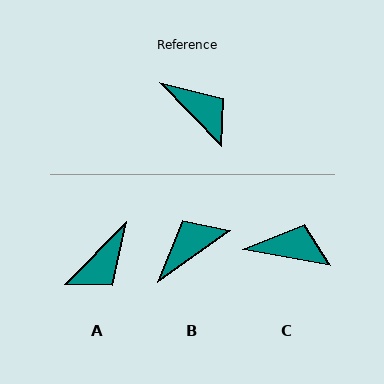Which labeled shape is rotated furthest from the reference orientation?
A, about 88 degrees away.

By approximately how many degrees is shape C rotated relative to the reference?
Approximately 36 degrees counter-clockwise.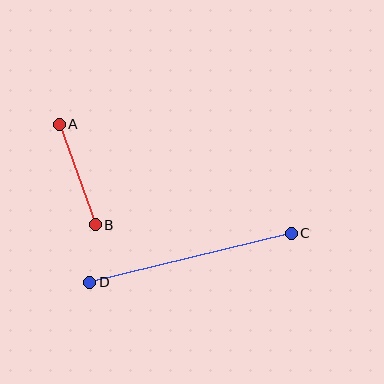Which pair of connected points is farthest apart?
Points C and D are farthest apart.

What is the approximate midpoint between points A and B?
The midpoint is at approximately (77, 175) pixels.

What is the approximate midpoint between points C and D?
The midpoint is at approximately (191, 258) pixels.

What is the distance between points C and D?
The distance is approximately 207 pixels.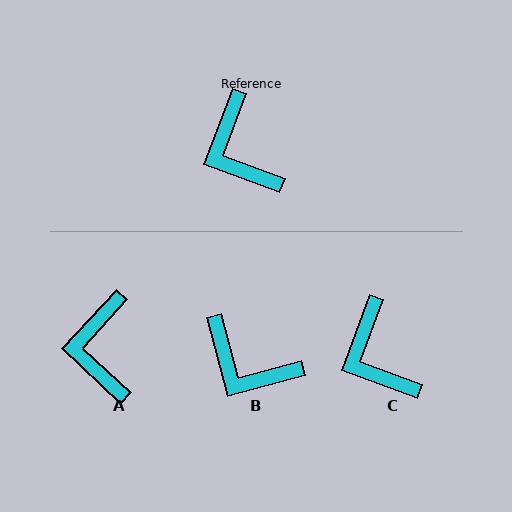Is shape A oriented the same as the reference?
No, it is off by about 22 degrees.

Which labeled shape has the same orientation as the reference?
C.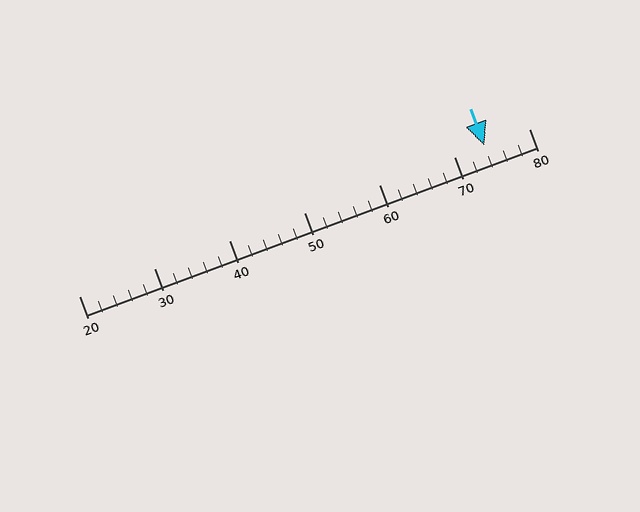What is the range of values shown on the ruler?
The ruler shows values from 20 to 80.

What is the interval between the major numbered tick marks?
The major tick marks are spaced 10 units apart.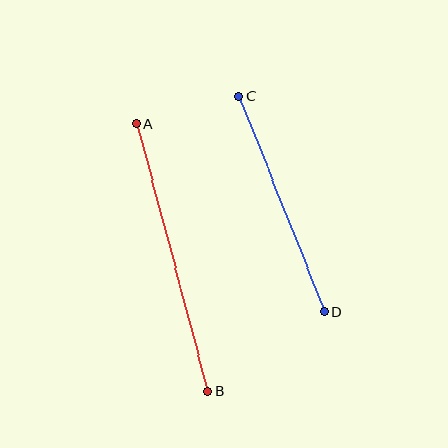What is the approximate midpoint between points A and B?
The midpoint is at approximately (172, 257) pixels.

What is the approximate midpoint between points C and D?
The midpoint is at approximately (282, 204) pixels.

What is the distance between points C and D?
The distance is approximately 232 pixels.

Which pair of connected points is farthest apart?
Points A and B are farthest apart.